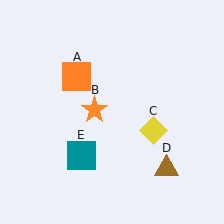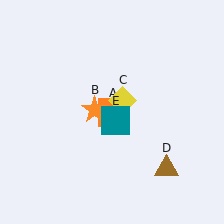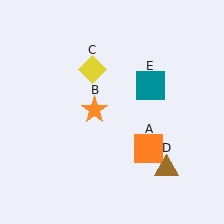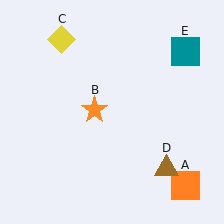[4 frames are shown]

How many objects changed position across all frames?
3 objects changed position: orange square (object A), yellow diamond (object C), teal square (object E).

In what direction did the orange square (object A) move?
The orange square (object A) moved down and to the right.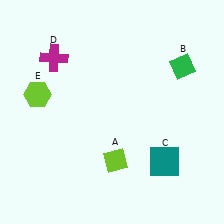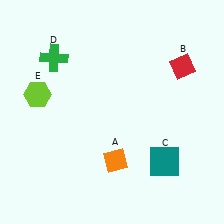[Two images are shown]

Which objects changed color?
A changed from lime to orange. B changed from green to red. D changed from magenta to green.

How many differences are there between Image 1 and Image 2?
There are 3 differences between the two images.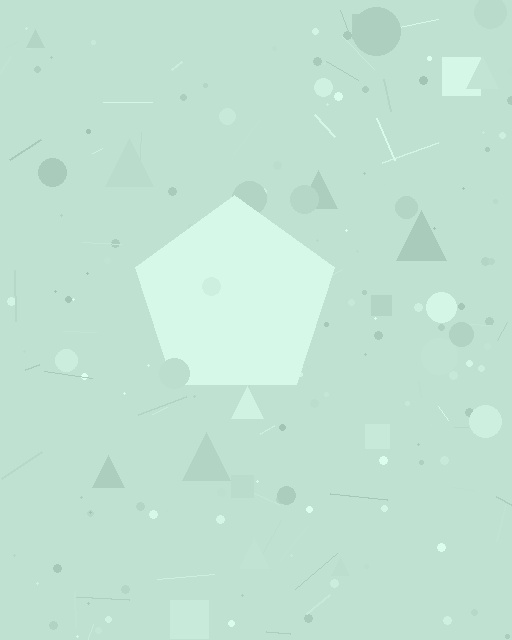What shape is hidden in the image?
A pentagon is hidden in the image.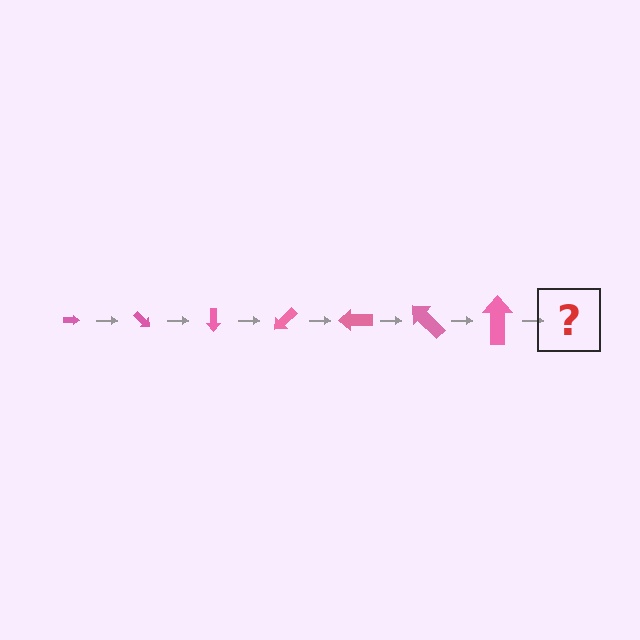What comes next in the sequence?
The next element should be an arrow, larger than the previous one and rotated 315 degrees from the start.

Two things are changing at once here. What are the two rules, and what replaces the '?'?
The two rules are that the arrow grows larger each step and it rotates 45 degrees each step. The '?' should be an arrow, larger than the previous one and rotated 315 degrees from the start.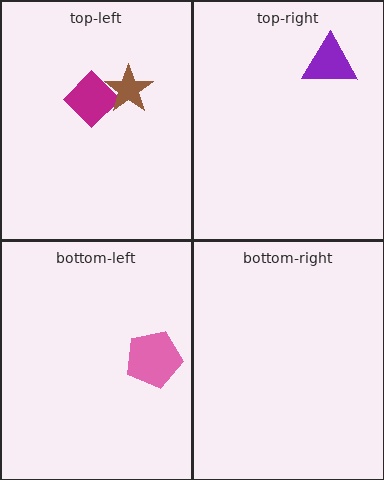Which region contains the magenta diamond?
The top-left region.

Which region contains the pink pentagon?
The bottom-left region.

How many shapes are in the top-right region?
1.